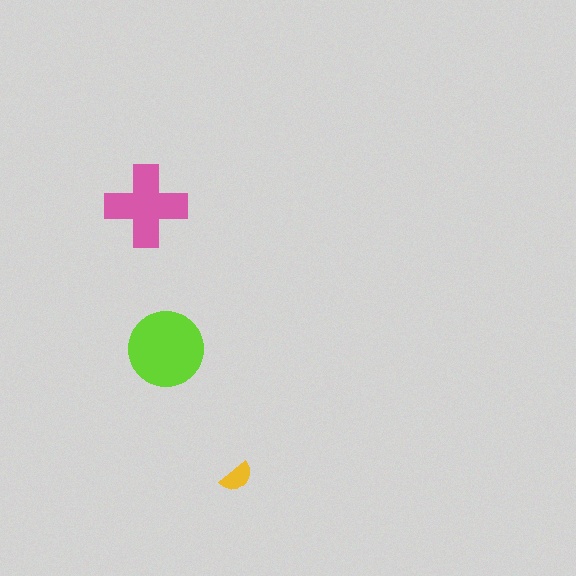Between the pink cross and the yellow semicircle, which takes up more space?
The pink cross.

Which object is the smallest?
The yellow semicircle.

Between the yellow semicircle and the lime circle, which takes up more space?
The lime circle.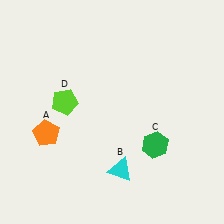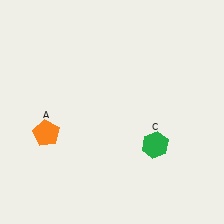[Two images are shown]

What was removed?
The lime pentagon (D), the cyan triangle (B) were removed in Image 2.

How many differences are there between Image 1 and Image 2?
There are 2 differences between the two images.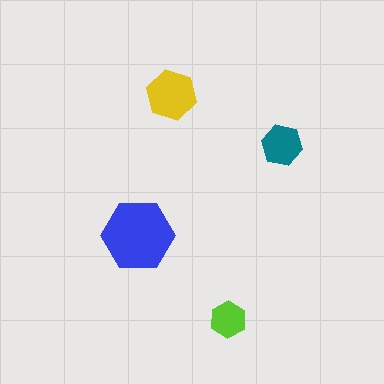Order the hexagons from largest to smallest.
the blue one, the yellow one, the teal one, the lime one.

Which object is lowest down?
The lime hexagon is bottommost.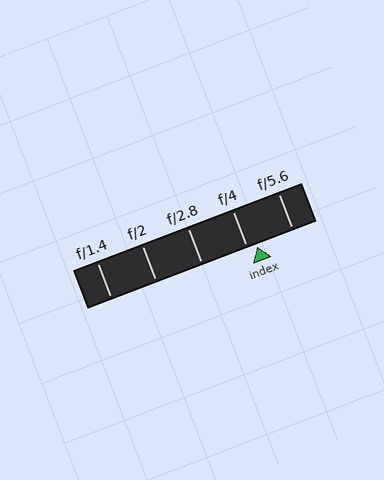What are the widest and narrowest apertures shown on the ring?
The widest aperture shown is f/1.4 and the narrowest is f/5.6.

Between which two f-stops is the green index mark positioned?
The index mark is between f/4 and f/5.6.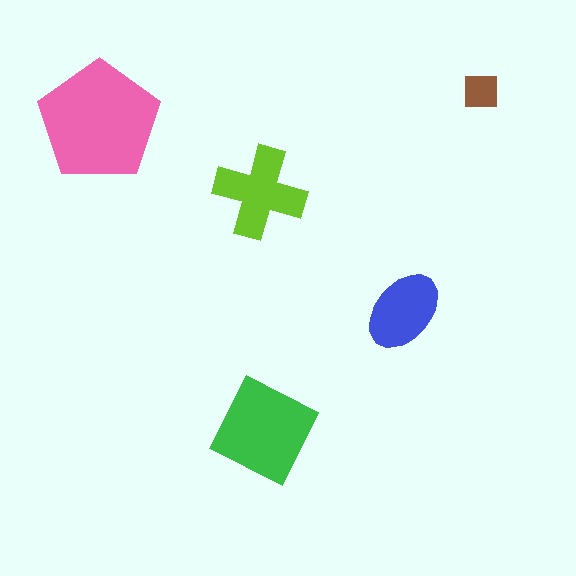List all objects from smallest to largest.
The brown square, the blue ellipse, the lime cross, the green diamond, the pink pentagon.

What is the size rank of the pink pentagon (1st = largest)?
1st.